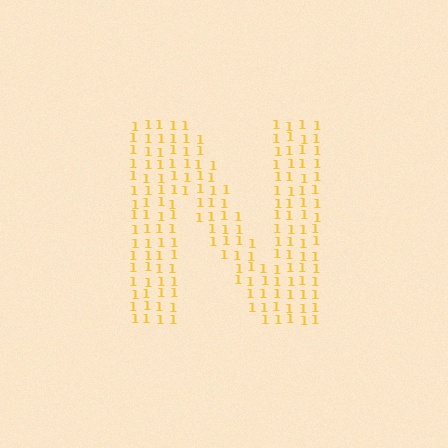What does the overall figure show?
The overall figure shows the letter N.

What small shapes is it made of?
It is made of small digit 1's.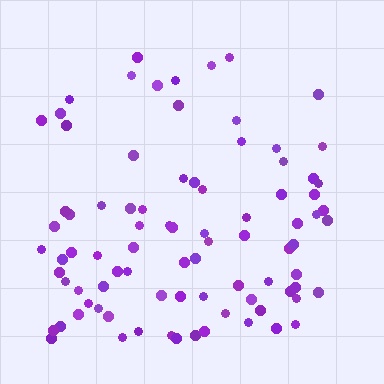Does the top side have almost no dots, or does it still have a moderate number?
Still a moderate number, just noticeably fewer than the bottom.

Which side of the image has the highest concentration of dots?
The bottom.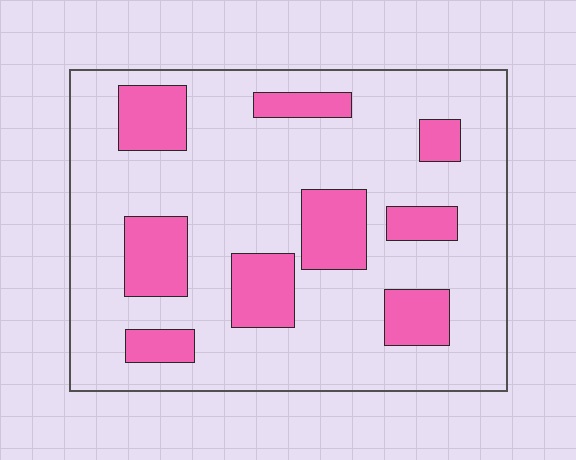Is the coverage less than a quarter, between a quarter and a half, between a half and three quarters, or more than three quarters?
Less than a quarter.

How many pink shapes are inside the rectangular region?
9.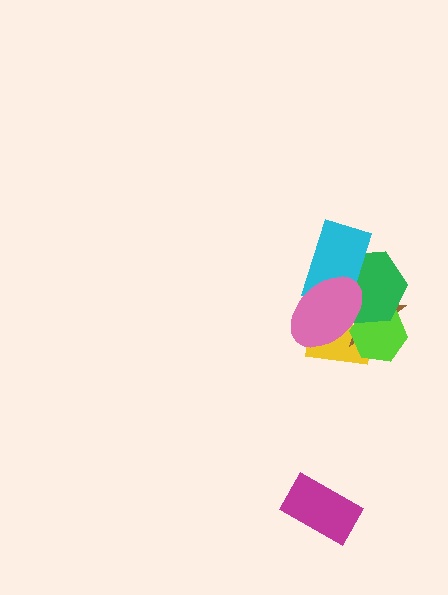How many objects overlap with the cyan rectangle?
3 objects overlap with the cyan rectangle.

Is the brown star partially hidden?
Yes, it is partially covered by another shape.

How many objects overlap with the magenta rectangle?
0 objects overlap with the magenta rectangle.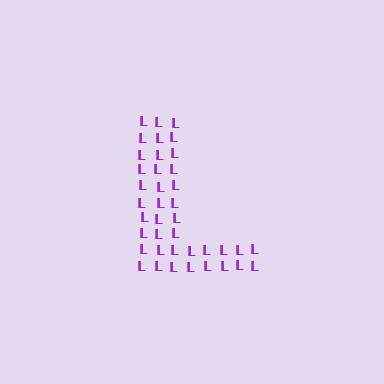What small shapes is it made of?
It is made of small letter L's.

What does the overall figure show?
The overall figure shows the letter L.